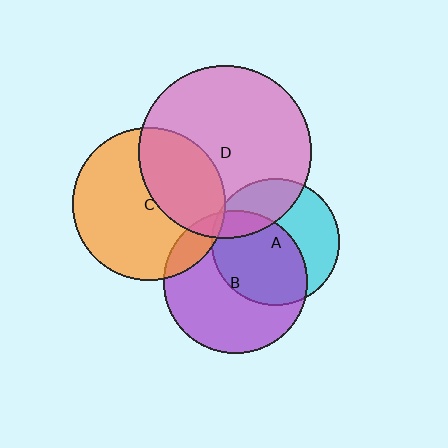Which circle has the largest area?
Circle D (pink).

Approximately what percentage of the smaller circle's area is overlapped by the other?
Approximately 25%.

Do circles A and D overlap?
Yes.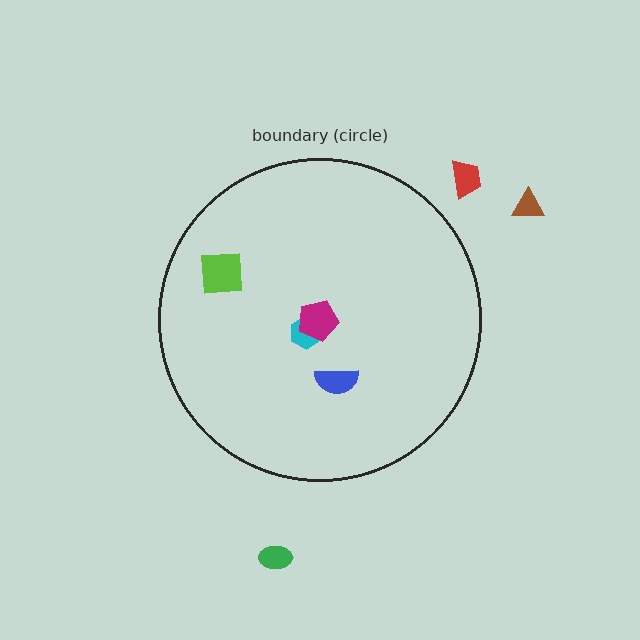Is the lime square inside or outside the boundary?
Inside.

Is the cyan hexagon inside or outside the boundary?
Inside.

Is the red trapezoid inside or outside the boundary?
Outside.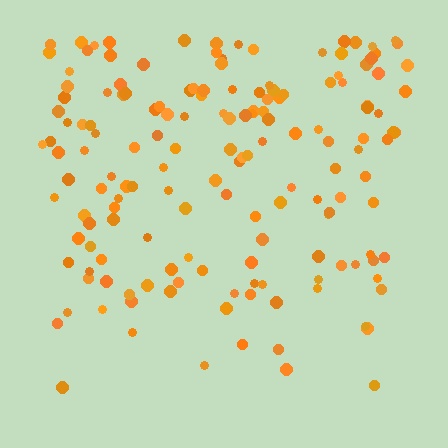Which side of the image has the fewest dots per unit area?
The bottom.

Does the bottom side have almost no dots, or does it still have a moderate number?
Still a moderate number, just noticeably fewer than the top.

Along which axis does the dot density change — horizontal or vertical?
Vertical.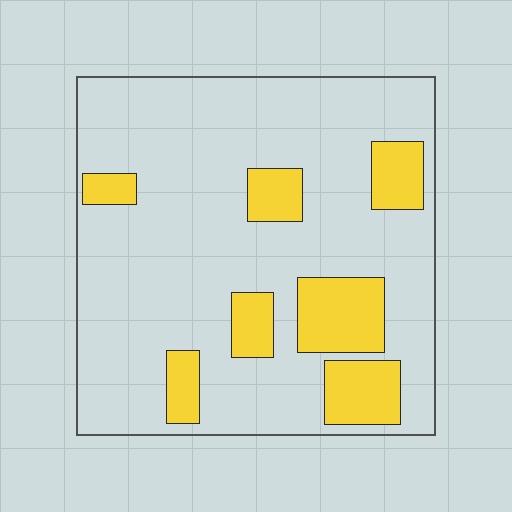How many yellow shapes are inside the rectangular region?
7.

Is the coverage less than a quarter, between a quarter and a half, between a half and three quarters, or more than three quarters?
Less than a quarter.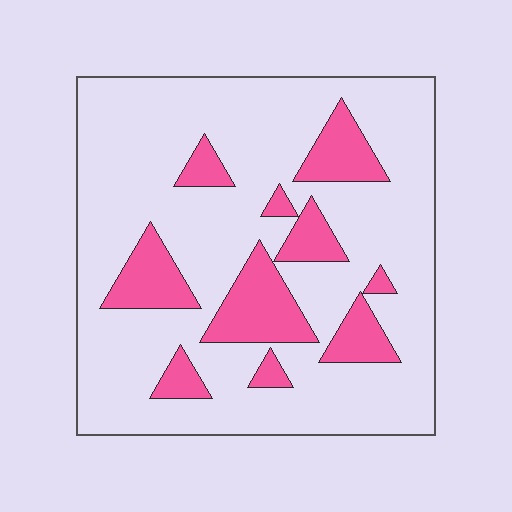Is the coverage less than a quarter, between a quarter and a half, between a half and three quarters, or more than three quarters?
Less than a quarter.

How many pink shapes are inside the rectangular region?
10.